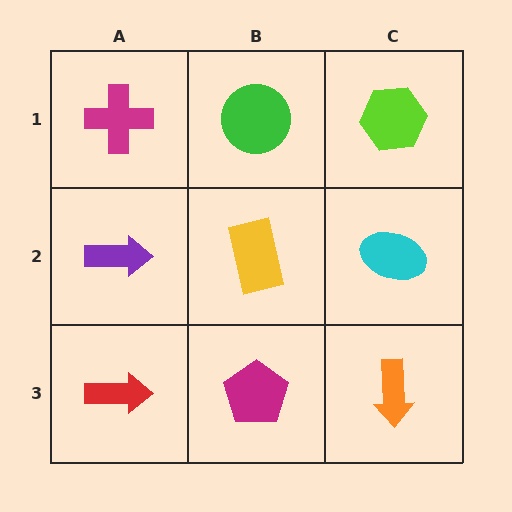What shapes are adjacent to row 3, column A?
A purple arrow (row 2, column A), a magenta pentagon (row 3, column B).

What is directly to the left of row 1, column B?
A magenta cross.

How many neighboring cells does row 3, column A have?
2.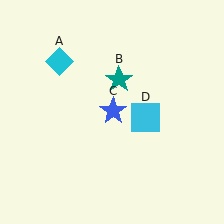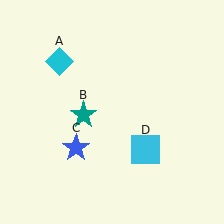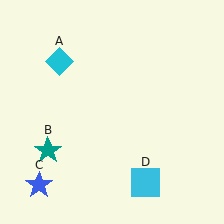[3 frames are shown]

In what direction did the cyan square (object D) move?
The cyan square (object D) moved down.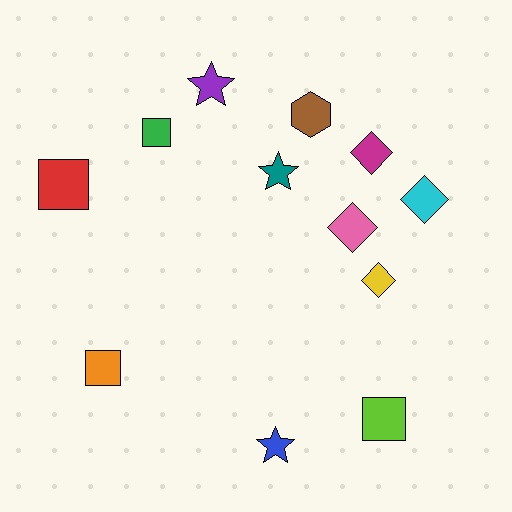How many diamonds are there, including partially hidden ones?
There are 4 diamonds.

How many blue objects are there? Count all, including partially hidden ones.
There is 1 blue object.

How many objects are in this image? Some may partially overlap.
There are 12 objects.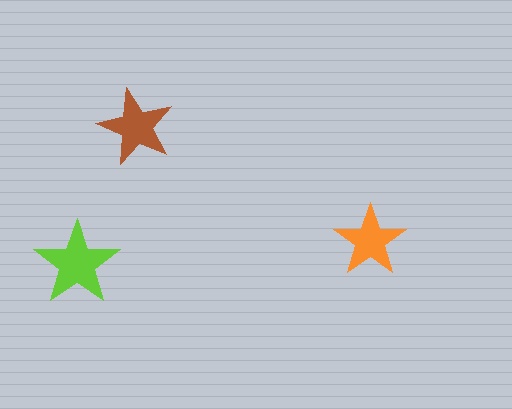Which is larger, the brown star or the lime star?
The lime one.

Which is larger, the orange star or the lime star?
The lime one.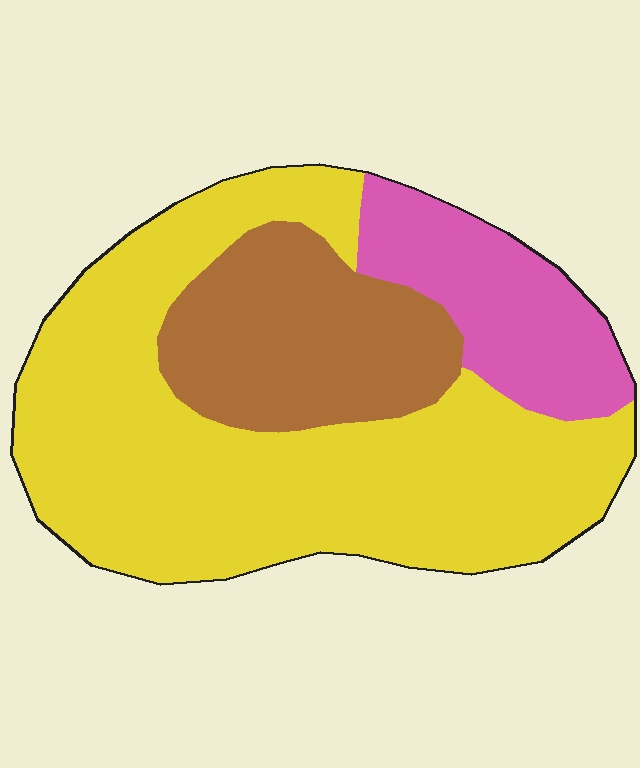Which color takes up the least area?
Pink, at roughly 15%.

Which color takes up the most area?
Yellow, at roughly 60%.